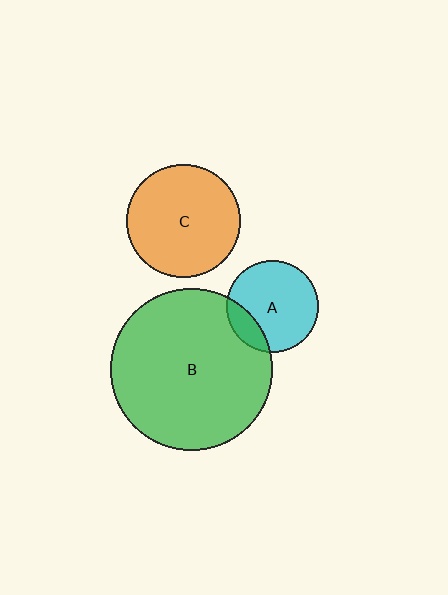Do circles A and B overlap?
Yes.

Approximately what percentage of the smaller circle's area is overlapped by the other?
Approximately 20%.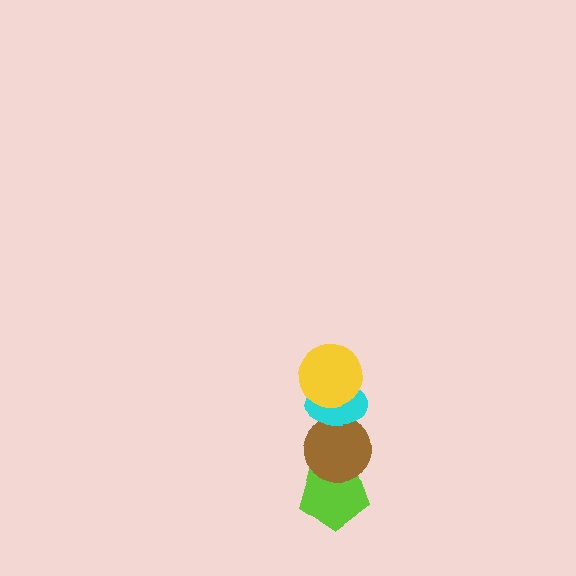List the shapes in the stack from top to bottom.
From top to bottom: the yellow circle, the cyan ellipse, the brown circle, the lime pentagon.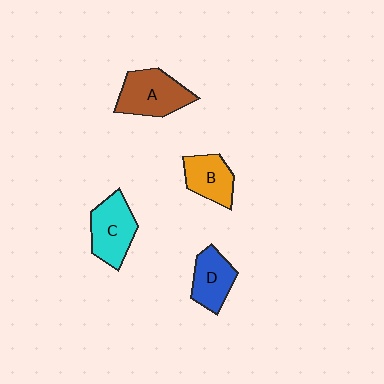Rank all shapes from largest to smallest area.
From largest to smallest: A (brown), C (cyan), D (blue), B (orange).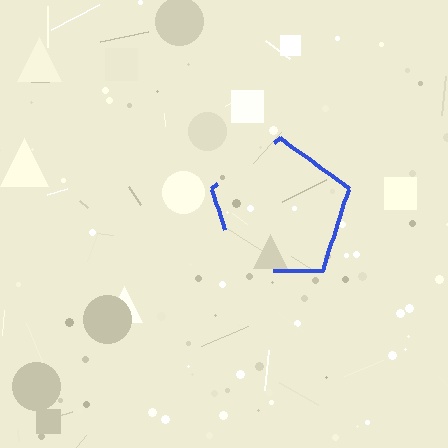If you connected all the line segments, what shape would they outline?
They would outline a pentagon.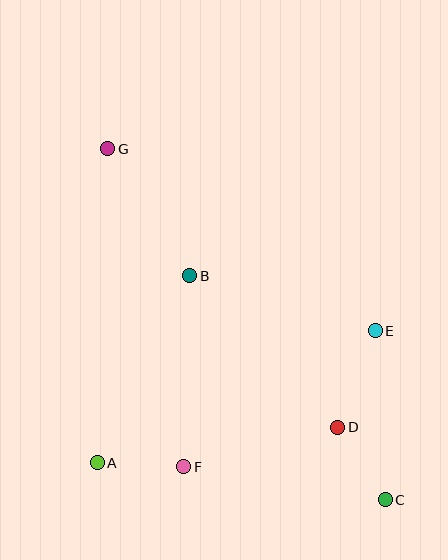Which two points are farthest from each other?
Points C and G are farthest from each other.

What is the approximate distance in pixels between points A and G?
The distance between A and G is approximately 314 pixels.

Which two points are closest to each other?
Points C and D are closest to each other.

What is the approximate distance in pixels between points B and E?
The distance between B and E is approximately 194 pixels.